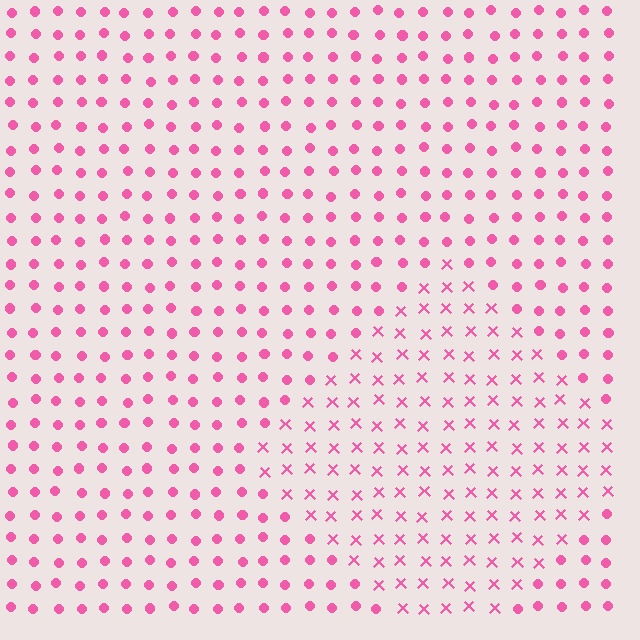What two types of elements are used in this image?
The image uses X marks inside the diamond region and circles outside it.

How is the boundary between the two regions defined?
The boundary is defined by a change in element shape: X marks inside vs. circles outside. All elements share the same color and spacing.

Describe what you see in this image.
The image is filled with small pink elements arranged in a uniform grid. A diamond-shaped region contains X marks, while the surrounding area contains circles. The boundary is defined purely by the change in element shape.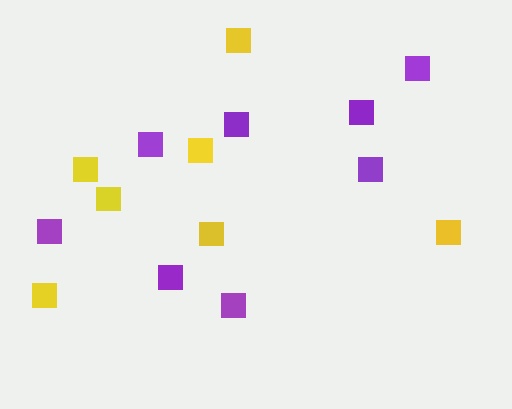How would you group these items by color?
There are 2 groups: one group of yellow squares (7) and one group of purple squares (8).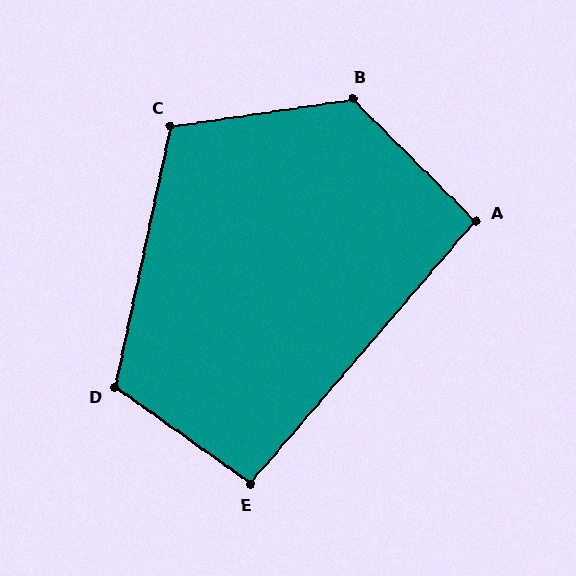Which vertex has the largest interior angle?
B, at approximately 127 degrees.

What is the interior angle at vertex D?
Approximately 113 degrees (obtuse).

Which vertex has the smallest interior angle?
A, at approximately 94 degrees.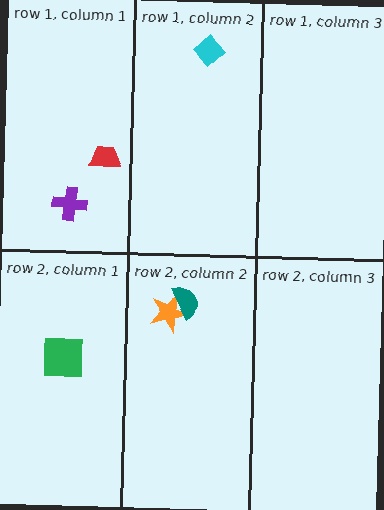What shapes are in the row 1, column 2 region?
The cyan diamond.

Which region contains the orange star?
The row 2, column 2 region.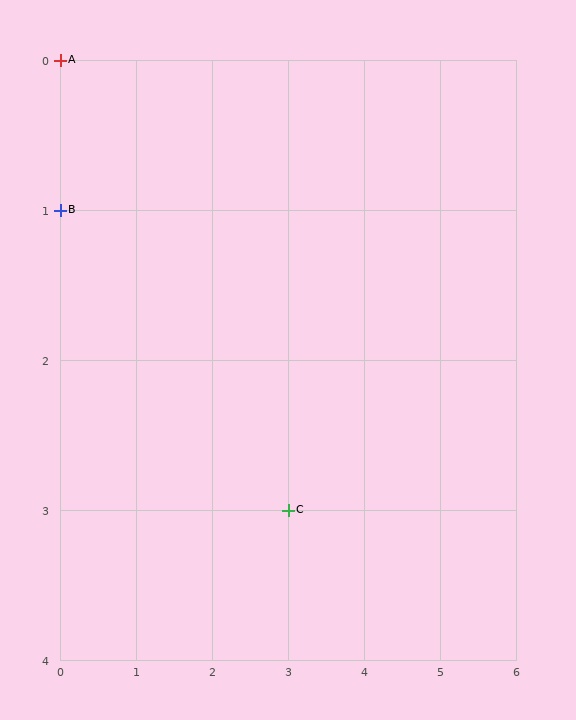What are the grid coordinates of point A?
Point A is at grid coordinates (0, 0).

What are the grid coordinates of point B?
Point B is at grid coordinates (0, 1).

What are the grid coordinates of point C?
Point C is at grid coordinates (3, 3).